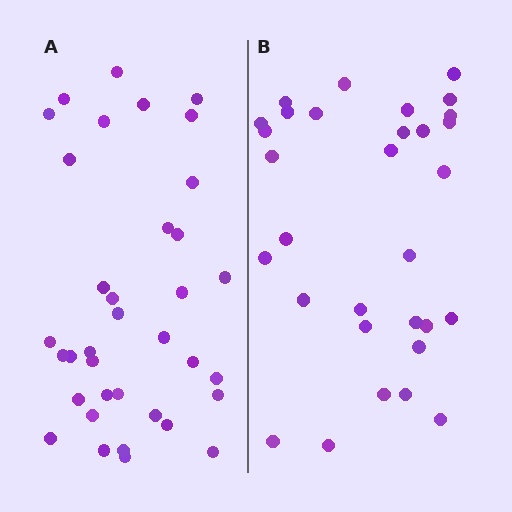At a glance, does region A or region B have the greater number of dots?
Region A (the left region) has more dots.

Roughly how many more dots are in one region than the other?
Region A has about 5 more dots than region B.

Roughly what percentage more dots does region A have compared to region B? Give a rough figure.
About 15% more.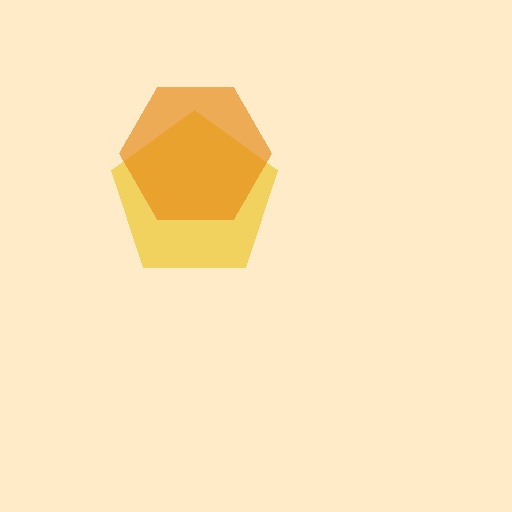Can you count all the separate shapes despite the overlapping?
Yes, there are 2 separate shapes.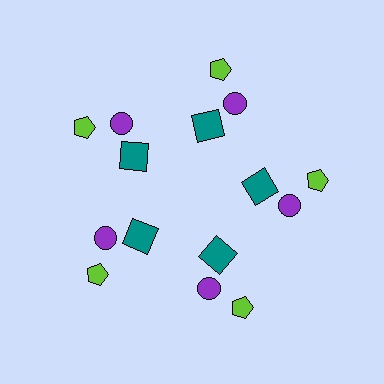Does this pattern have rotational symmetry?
Yes, this pattern has 5-fold rotational symmetry. It looks the same after rotating 72 degrees around the center.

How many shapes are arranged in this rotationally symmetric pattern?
There are 15 shapes, arranged in 5 groups of 3.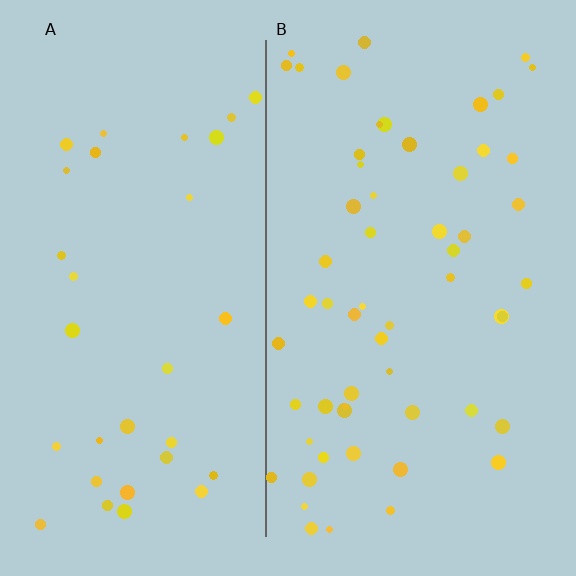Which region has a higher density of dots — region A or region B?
B (the right).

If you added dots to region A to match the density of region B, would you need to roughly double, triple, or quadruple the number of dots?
Approximately double.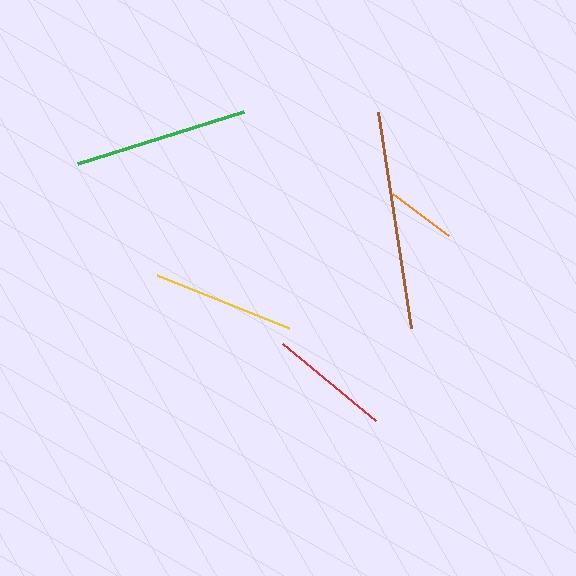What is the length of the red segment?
The red segment is approximately 121 pixels long.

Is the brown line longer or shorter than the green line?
The brown line is longer than the green line.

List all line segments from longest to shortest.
From longest to shortest: brown, green, yellow, red, orange.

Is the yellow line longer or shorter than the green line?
The green line is longer than the yellow line.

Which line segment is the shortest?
The orange line is the shortest at approximately 70 pixels.